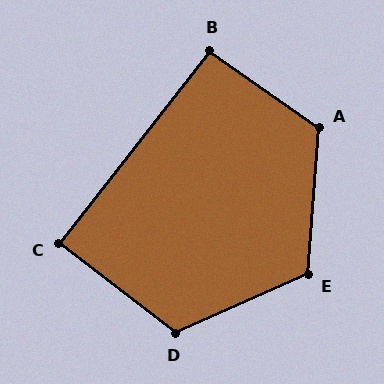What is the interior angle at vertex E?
Approximately 118 degrees (obtuse).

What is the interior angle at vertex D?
Approximately 118 degrees (obtuse).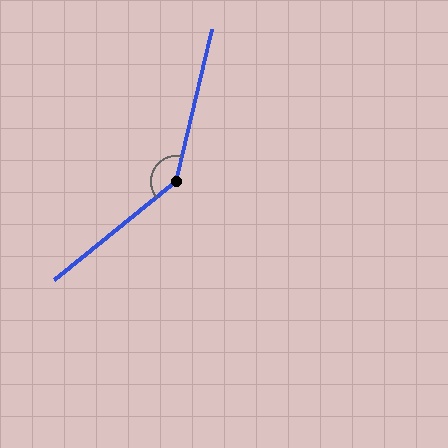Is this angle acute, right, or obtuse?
It is obtuse.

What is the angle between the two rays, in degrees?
Approximately 143 degrees.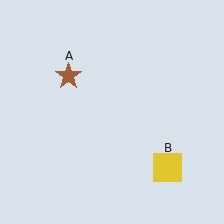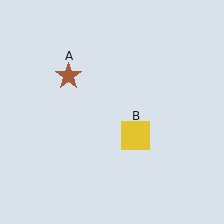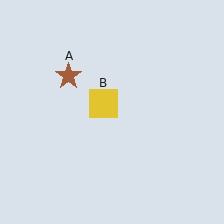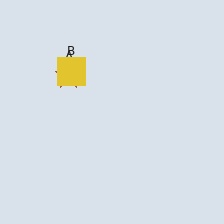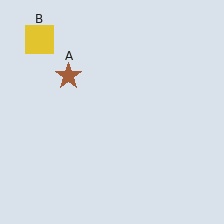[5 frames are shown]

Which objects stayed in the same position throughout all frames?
Brown star (object A) remained stationary.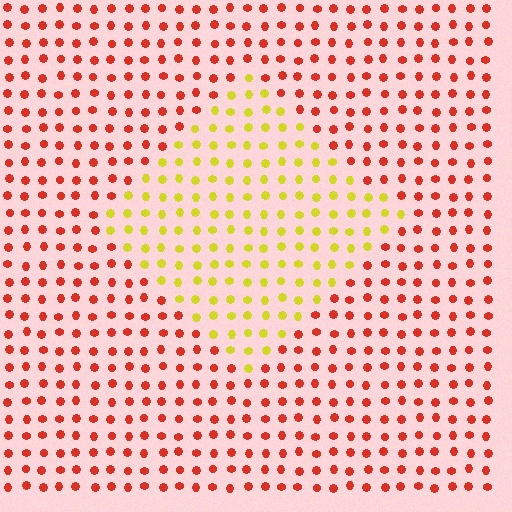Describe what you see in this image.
The image is filled with small red elements in a uniform arrangement. A diamond-shaped region is visible where the elements are tinted to a slightly different hue, forming a subtle color boundary.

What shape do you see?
I see a diamond.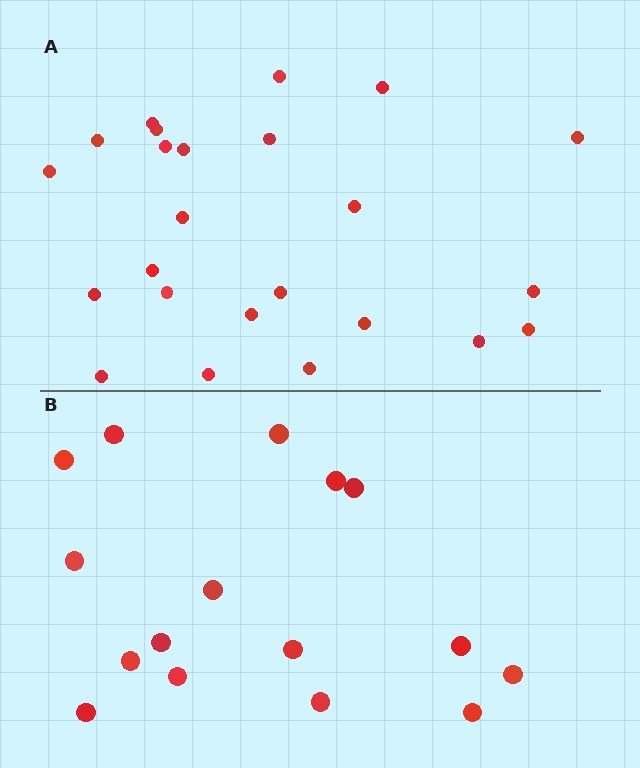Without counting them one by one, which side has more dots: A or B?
Region A (the top region) has more dots.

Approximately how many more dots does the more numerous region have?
Region A has roughly 8 or so more dots than region B.